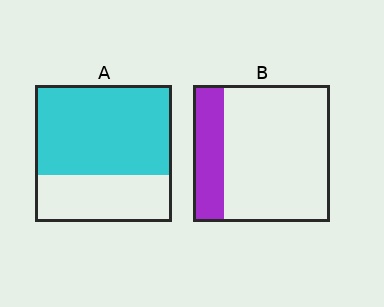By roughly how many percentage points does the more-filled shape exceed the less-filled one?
By roughly 45 percentage points (A over B).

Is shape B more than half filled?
No.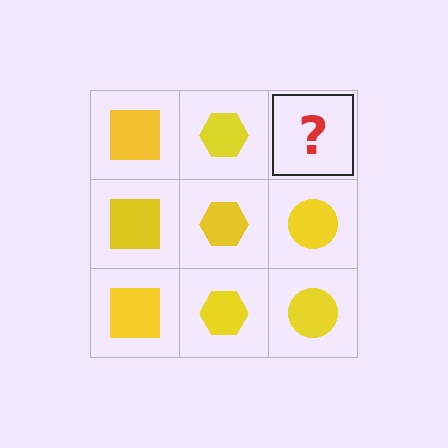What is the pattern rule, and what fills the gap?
The rule is that each column has a consistent shape. The gap should be filled with a yellow circle.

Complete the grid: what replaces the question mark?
The question mark should be replaced with a yellow circle.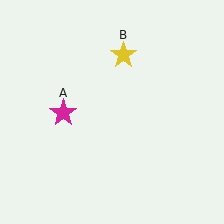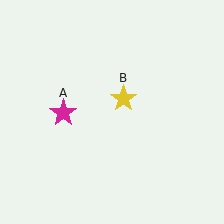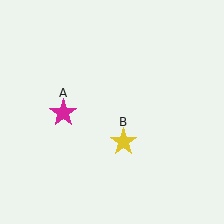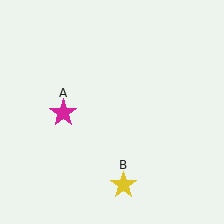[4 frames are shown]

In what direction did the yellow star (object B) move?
The yellow star (object B) moved down.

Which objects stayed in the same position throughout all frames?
Magenta star (object A) remained stationary.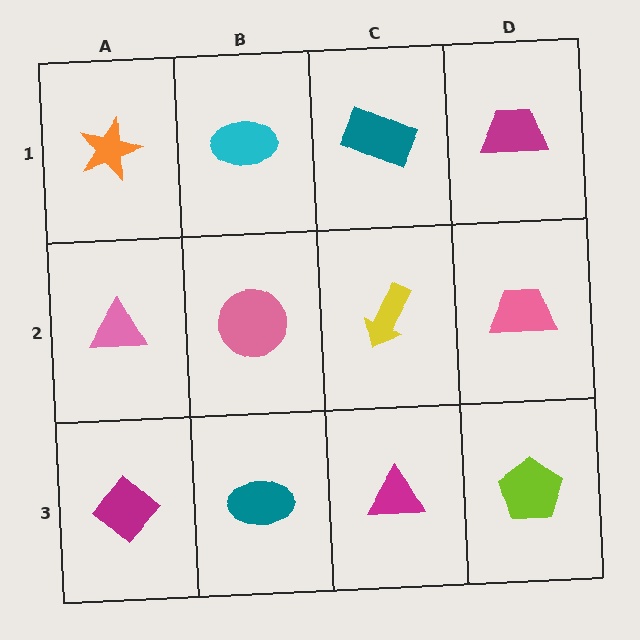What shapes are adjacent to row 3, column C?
A yellow arrow (row 2, column C), a teal ellipse (row 3, column B), a lime pentagon (row 3, column D).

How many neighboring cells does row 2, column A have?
3.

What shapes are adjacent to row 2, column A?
An orange star (row 1, column A), a magenta diamond (row 3, column A), a pink circle (row 2, column B).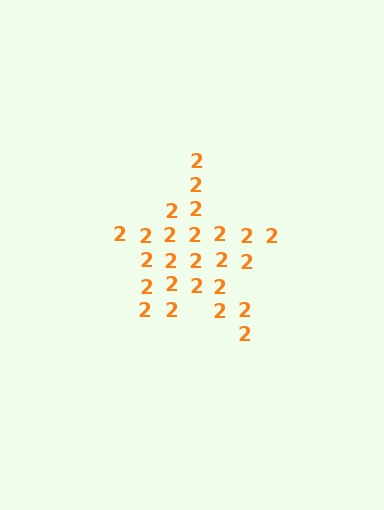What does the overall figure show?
The overall figure shows a star.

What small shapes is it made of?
It is made of small digit 2's.